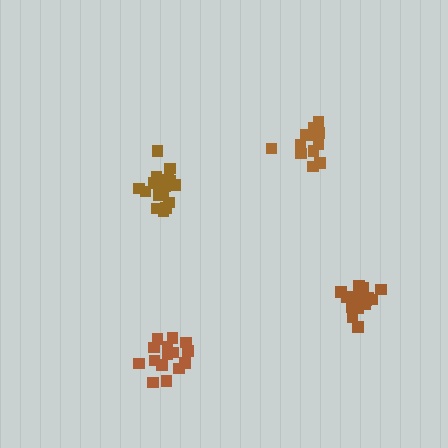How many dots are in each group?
Group 1: 17 dots, Group 2: 12 dots, Group 3: 14 dots, Group 4: 17 dots (60 total).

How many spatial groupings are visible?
There are 4 spatial groupings.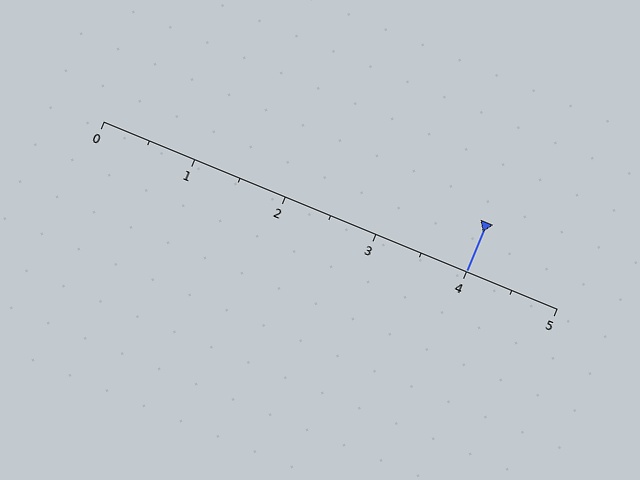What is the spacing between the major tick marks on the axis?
The major ticks are spaced 1 apart.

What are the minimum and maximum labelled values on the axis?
The axis runs from 0 to 5.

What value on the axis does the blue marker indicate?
The marker indicates approximately 4.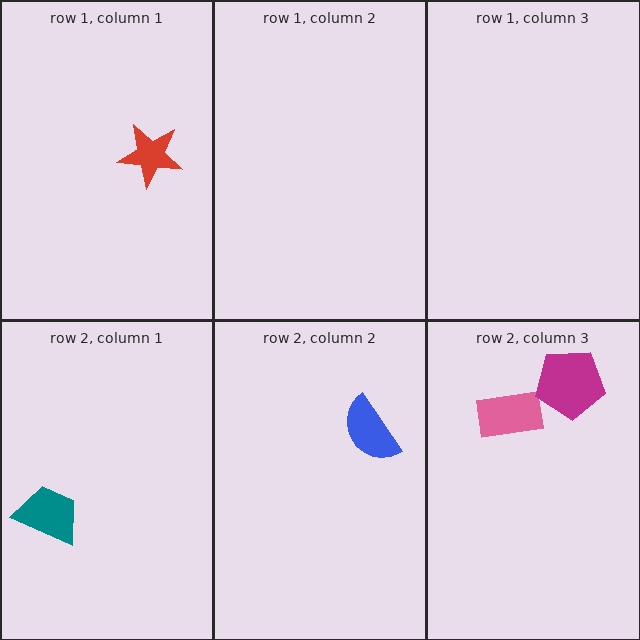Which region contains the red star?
The row 1, column 1 region.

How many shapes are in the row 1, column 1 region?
1.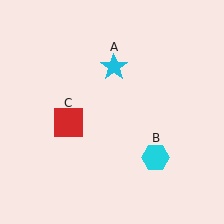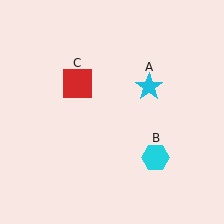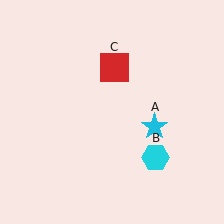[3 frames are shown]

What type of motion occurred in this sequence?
The cyan star (object A), red square (object C) rotated clockwise around the center of the scene.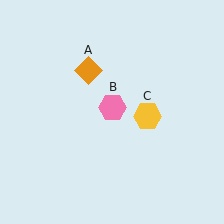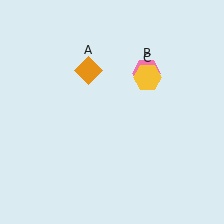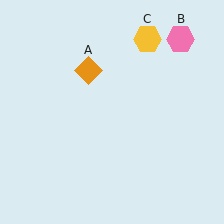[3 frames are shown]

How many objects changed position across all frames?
2 objects changed position: pink hexagon (object B), yellow hexagon (object C).